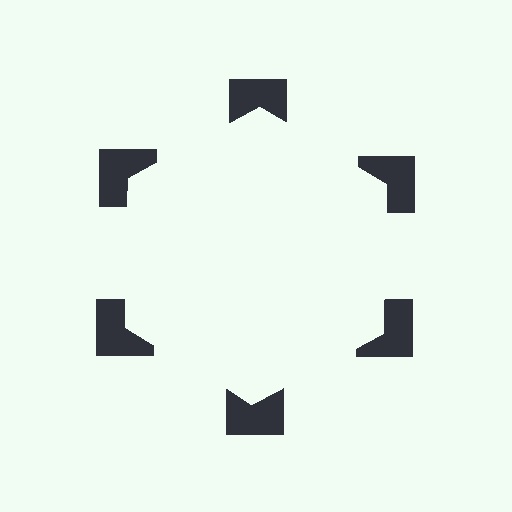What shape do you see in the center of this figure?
An illusory hexagon — its edges are inferred from the aligned wedge cuts in the notched squares, not physically drawn.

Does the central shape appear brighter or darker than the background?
It typically appears slightly brighter than the background, even though no actual brightness change is drawn.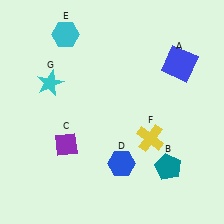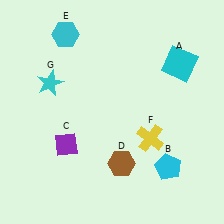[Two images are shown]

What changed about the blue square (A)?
In Image 1, A is blue. In Image 2, it changed to cyan.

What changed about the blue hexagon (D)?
In Image 1, D is blue. In Image 2, it changed to brown.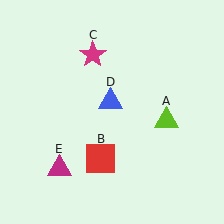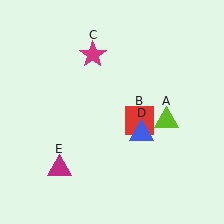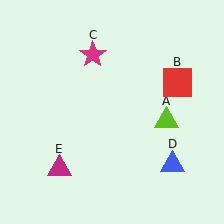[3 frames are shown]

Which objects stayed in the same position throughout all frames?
Lime triangle (object A) and magenta star (object C) and magenta triangle (object E) remained stationary.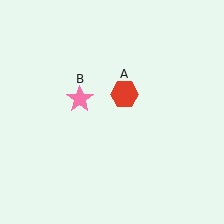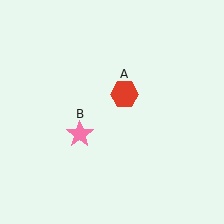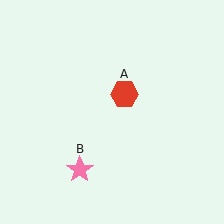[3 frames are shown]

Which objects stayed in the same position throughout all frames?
Red hexagon (object A) remained stationary.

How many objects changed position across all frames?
1 object changed position: pink star (object B).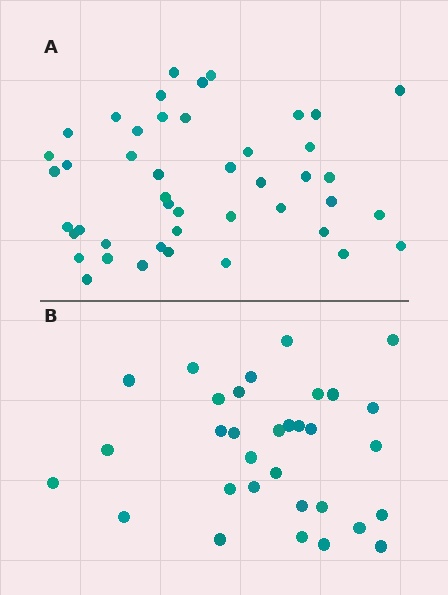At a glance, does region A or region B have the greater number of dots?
Region A (the top region) has more dots.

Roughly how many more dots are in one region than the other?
Region A has approximately 15 more dots than region B.